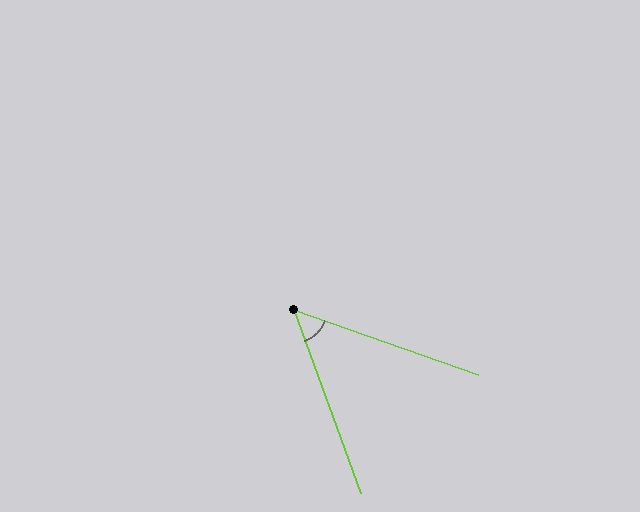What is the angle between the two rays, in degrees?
Approximately 51 degrees.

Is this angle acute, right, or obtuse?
It is acute.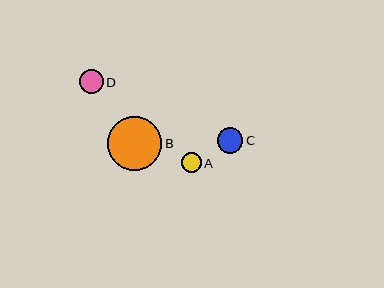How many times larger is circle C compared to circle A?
Circle C is approximately 1.3 times the size of circle A.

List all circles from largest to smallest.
From largest to smallest: B, C, D, A.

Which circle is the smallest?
Circle A is the smallest with a size of approximately 20 pixels.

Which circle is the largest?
Circle B is the largest with a size of approximately 54 pixels.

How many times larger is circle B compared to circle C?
Circle B is approximately 2.1 times the size of circle C.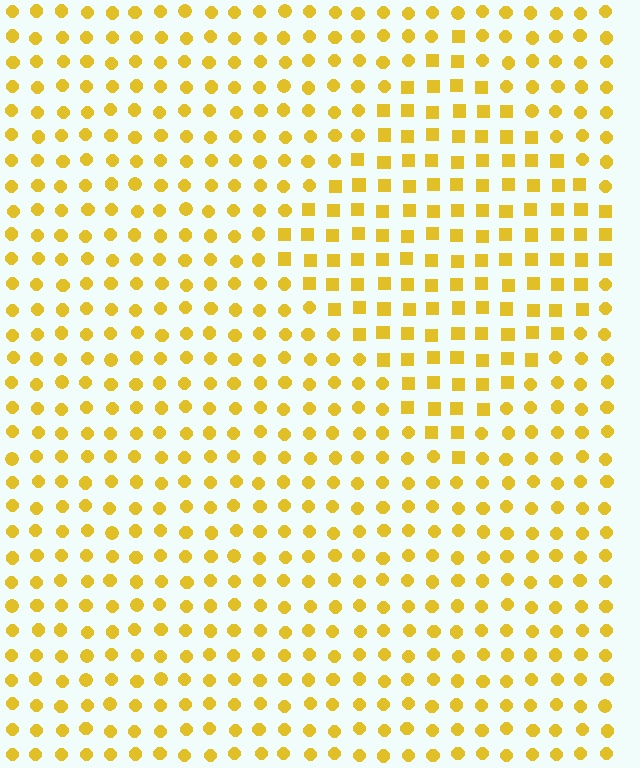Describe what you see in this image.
The image is filled with small yellow elements arranged in a uniform grid. A diamond-shaped region contains squares, while the surrounding area contains circles. The boundary is defined purely by the change in element shape.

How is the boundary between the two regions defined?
The boundary is defined by a change in element shape: squares inside vs. circles outside. All elements share the same color and spacing.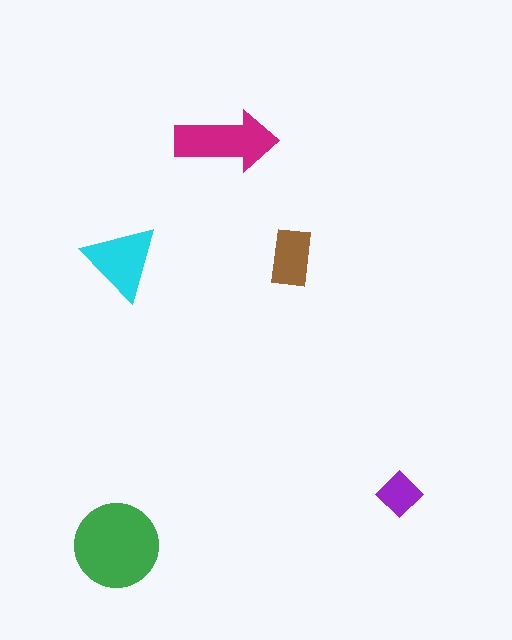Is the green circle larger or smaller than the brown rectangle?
Larger.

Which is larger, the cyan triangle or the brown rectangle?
The cyan triangle.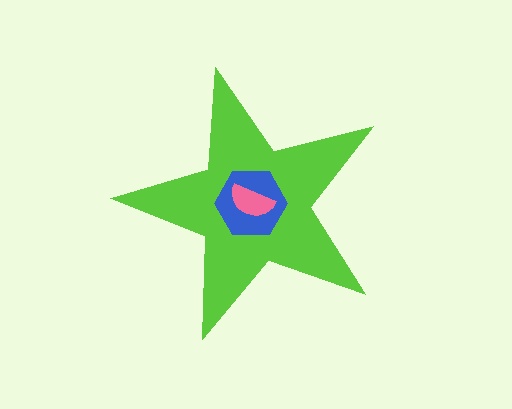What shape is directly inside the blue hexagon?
The pink semicircle.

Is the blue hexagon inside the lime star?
Yes.